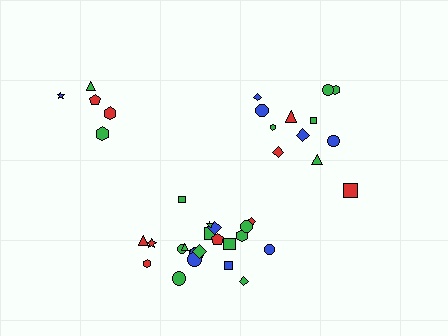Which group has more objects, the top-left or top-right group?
The top-right group.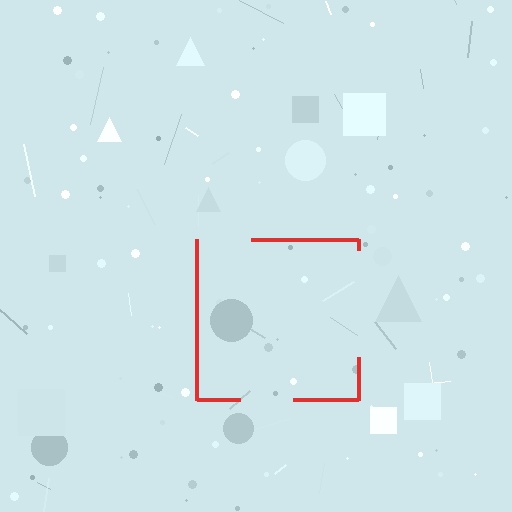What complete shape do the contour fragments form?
The contour fragments form a square.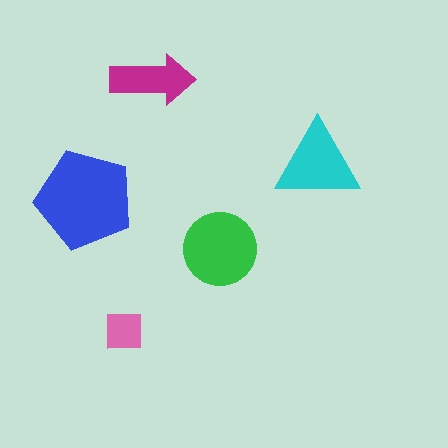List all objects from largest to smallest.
The blue pentagon, the green circle, the cyan triangle, the magenta arrow, the pink square.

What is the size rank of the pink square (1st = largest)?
5th.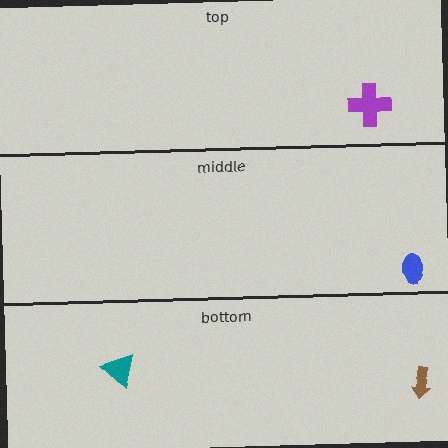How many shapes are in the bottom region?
2.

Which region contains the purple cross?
The top region.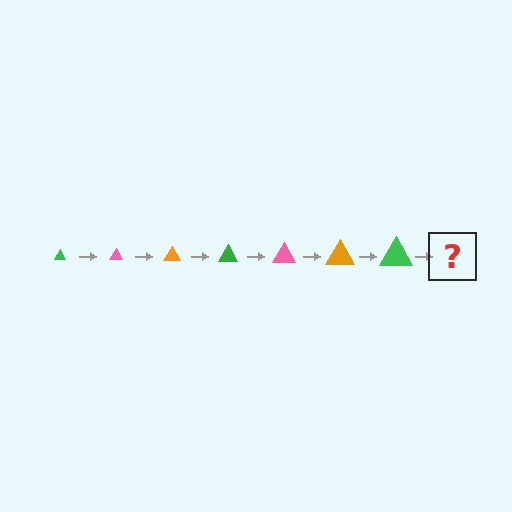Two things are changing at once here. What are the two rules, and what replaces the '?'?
The two rules are that the triangle grows larger each step and the color cycles through green, pink, and orange. The '?' should be a pink triangle, larger than the previous one.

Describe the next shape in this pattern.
It should be a pink triangle, larger than the previous one.